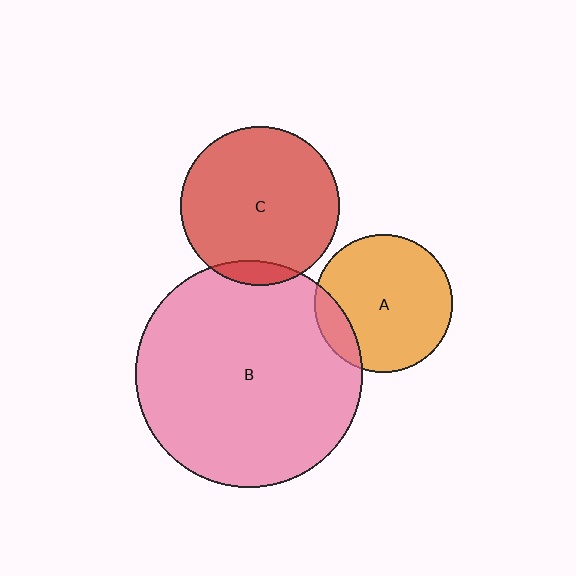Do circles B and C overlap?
Yes.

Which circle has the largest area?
Circle B (pink).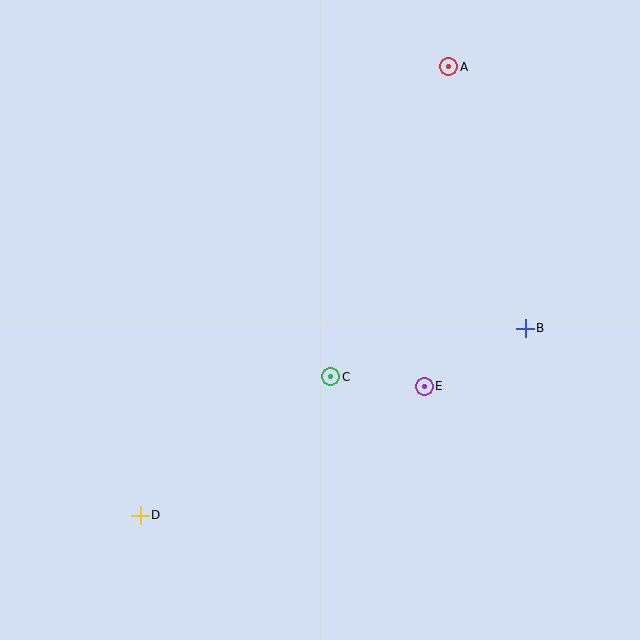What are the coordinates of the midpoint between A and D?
The midpoint between A and D is at (295, 291).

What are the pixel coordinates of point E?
Point E is at (424, 386).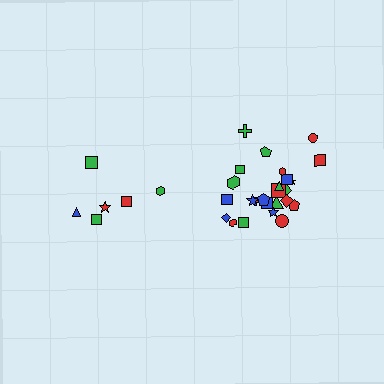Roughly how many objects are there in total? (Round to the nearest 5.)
Roughly 30 objects in total.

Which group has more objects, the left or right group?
The right group.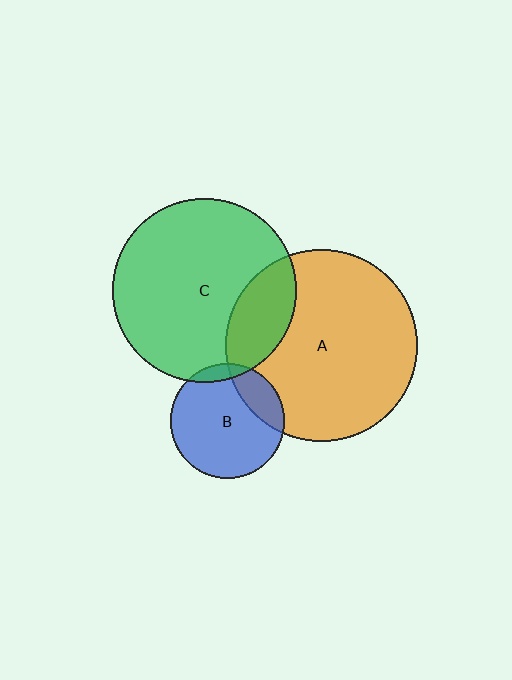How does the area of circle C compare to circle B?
Approximately 2.6 times.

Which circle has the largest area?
Circle A (orange).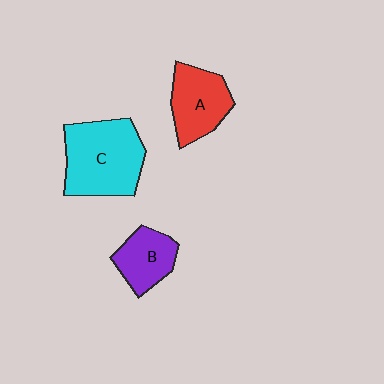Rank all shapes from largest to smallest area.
From largest to smallest: C (cyan), A (red), B (purple).